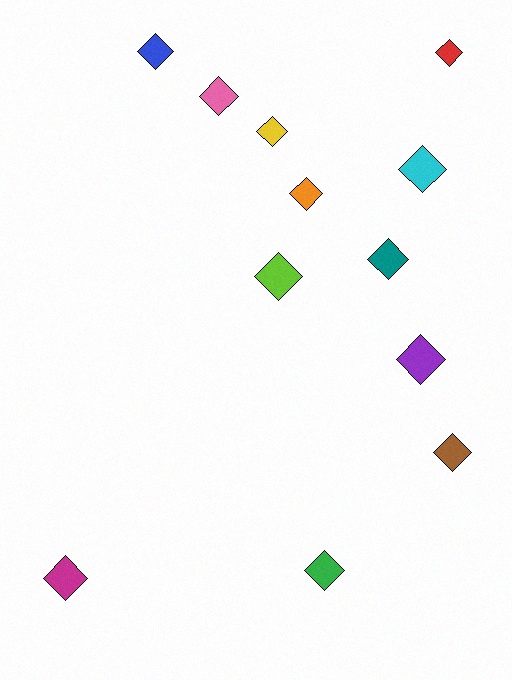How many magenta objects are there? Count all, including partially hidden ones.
There is 1 magenta object.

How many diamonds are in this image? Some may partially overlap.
There are 12 diamonds.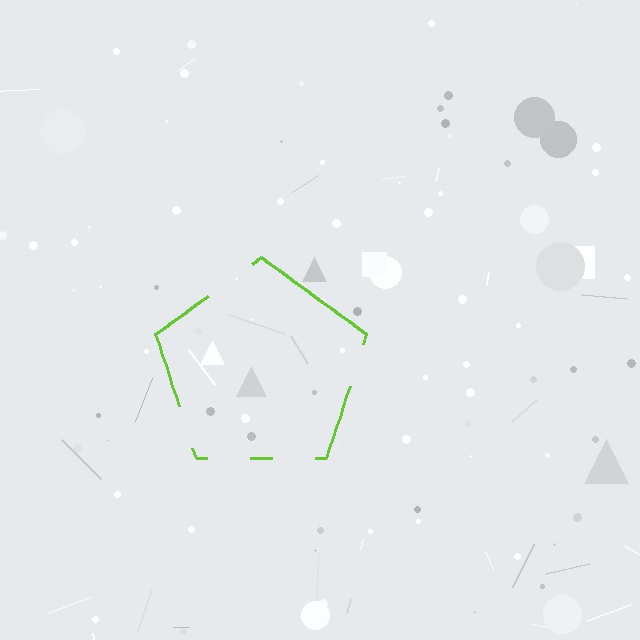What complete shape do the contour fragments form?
The contour fragments form a pentagon.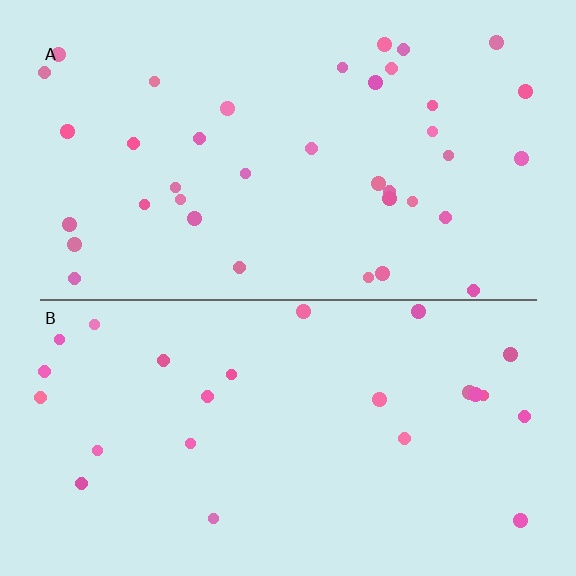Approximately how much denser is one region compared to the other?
Approximately 1.6× — region A over region B.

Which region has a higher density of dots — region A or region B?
A (the top).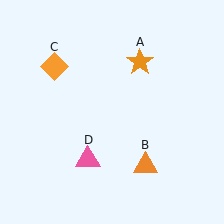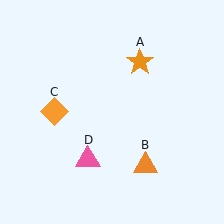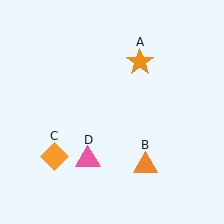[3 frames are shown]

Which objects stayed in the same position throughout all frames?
Orange star (object A) and orange triangle (object B) and pink triangle (object D) remained stationary.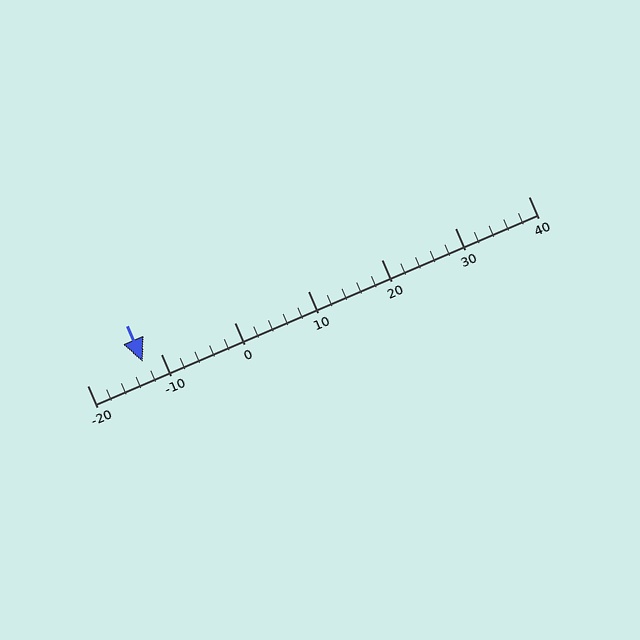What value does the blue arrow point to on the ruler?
The blue arrow points to approximately -12.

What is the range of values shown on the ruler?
The ruler shows values from -20 to 40.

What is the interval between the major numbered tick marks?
The major tick marks are spaced 10 units apart.